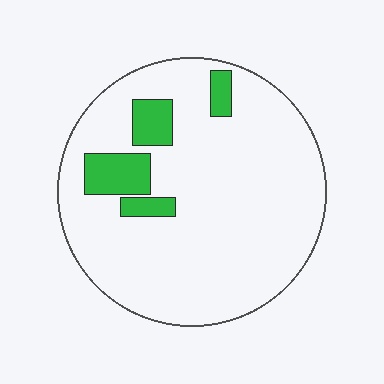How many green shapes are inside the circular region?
4.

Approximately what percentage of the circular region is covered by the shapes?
Approximately 10%.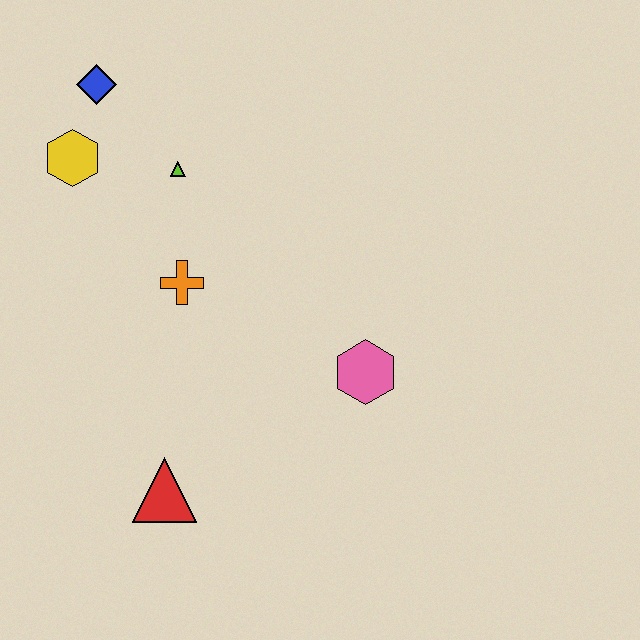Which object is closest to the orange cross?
The lime triangle is closest to the orange cross.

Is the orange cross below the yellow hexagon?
Yes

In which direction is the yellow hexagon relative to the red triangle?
The yellow hexagon is above the red triangle.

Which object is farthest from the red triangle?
The blue diamond is farthest from the red triangle.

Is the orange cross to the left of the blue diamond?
No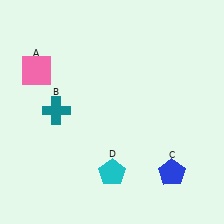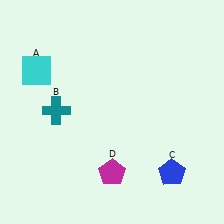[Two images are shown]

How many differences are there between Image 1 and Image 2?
There are 2 differences between the two images.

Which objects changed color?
A changed from pink to cyan. D changed from cyan to magenta.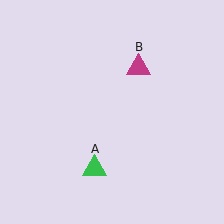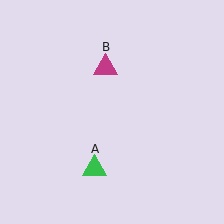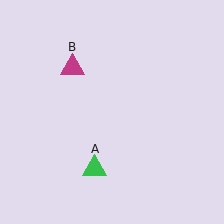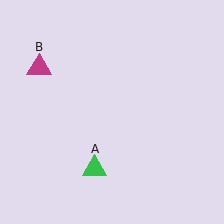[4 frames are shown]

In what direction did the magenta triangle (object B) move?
The magenta triangle (object B) moved left.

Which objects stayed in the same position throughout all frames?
Green triangle (object A) remained stationary.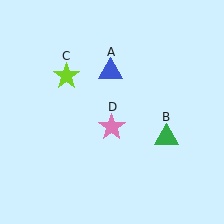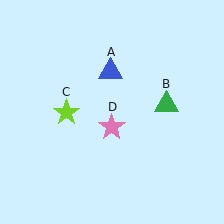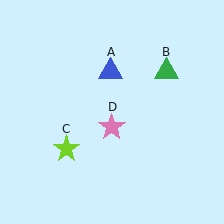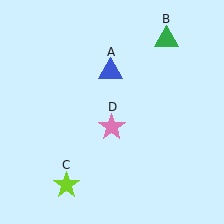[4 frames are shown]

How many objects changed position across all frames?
2 objects changed position: green triangle (object B), lime star (object C).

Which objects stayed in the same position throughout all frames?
Blue triangle (object A) and pink star (object D) remained stationary.